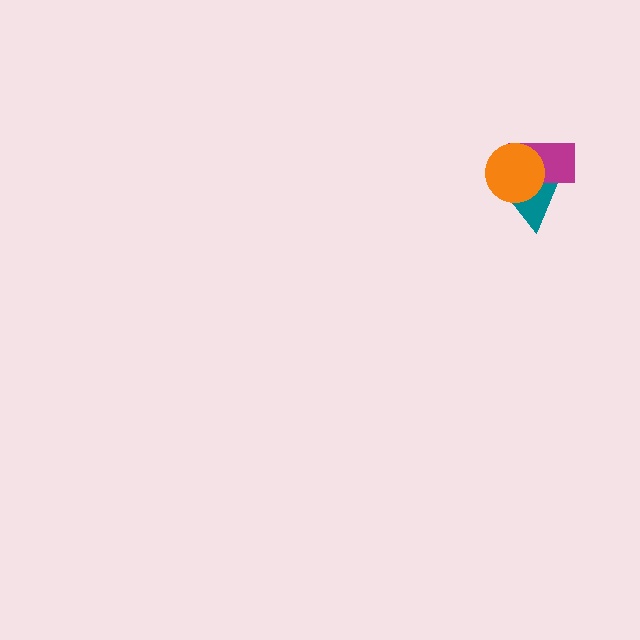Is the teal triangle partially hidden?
Yes, it is partially covered by another shape.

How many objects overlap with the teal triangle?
2 objects overlap with the teal triangle.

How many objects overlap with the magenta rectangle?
2 objects overlap with the magenta rectangle.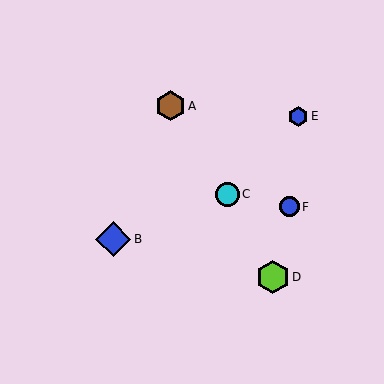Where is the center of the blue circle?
The center of the blue circle is at (289, 207).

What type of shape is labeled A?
Shape A is a brown hexagon.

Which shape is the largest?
The blue diamond (labeled B) is the largest.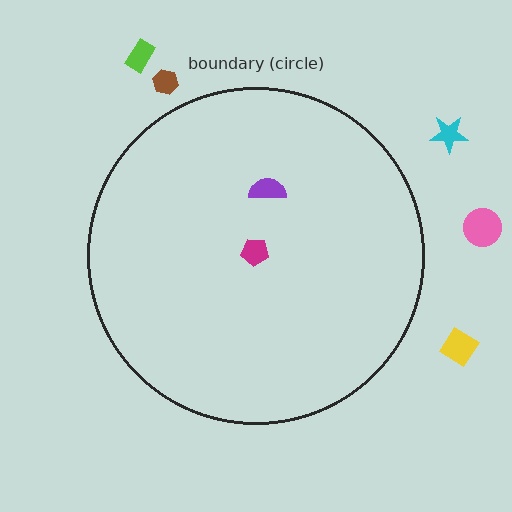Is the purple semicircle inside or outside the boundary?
Inside.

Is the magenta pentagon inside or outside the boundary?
Inside.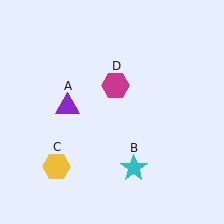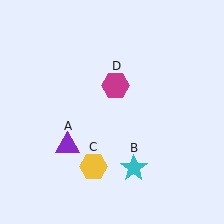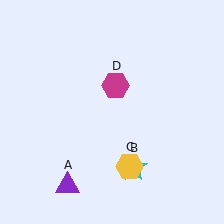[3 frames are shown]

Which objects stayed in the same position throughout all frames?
Cyan star (object B) and magenta hexagon (object D) remained stationary.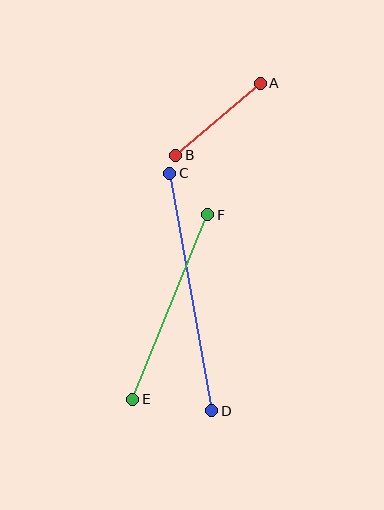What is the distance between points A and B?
The distance is approximately 111 pixels.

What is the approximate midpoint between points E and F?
The midpoint is at approximately (170, 307) pixels.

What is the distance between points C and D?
The distance is approximately 241 pixels.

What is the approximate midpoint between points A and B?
The midpoint is at approximately (218, 119) pixels.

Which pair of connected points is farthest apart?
Points C and D are farthest apart.